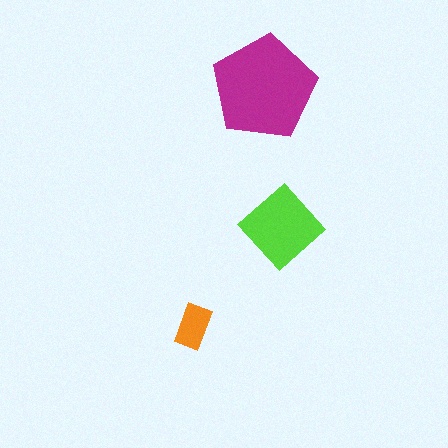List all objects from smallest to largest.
The orange rectangle, the lime diamond, the magenta pentagon.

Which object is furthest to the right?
The lime diamond is rightmost.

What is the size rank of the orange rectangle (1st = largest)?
3rd.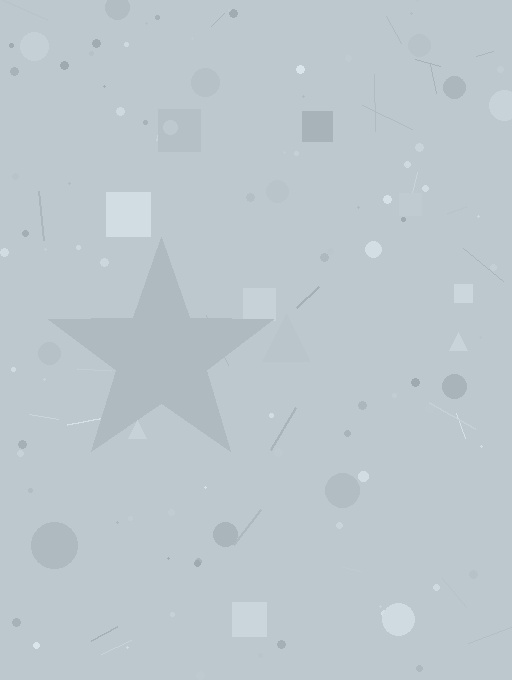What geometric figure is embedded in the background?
A star is embedded in the background.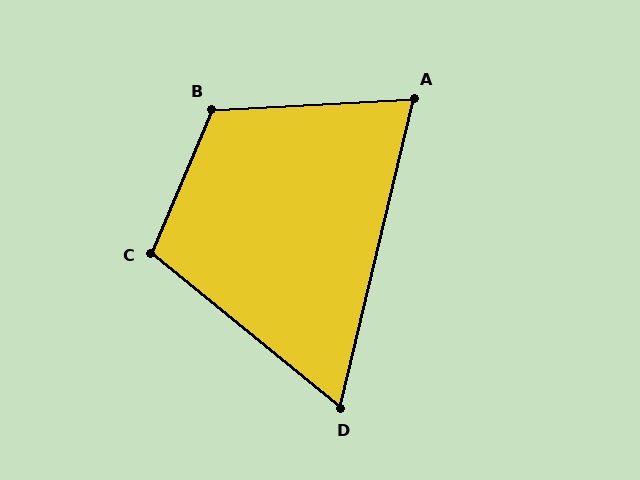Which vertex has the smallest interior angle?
D, at approximately 64 degrees.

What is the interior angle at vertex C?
Approximately 106 degrees (obtuse).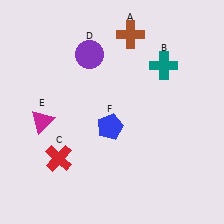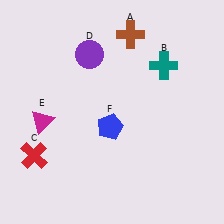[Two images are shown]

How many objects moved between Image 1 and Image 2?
1 object moved between the two images.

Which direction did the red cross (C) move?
The red cross (C) moved left.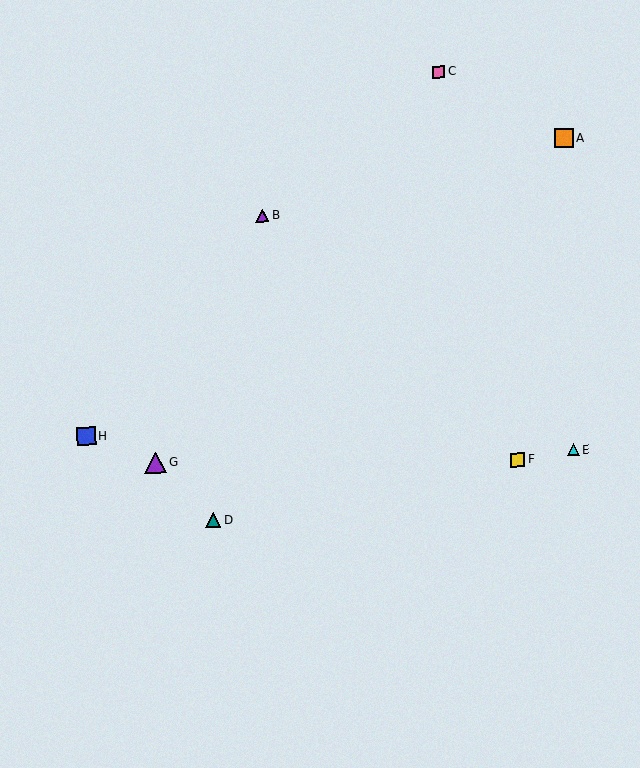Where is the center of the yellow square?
The center of the yellow square is at (518, 460).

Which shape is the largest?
The purple triangle (labeled G) is the largest.